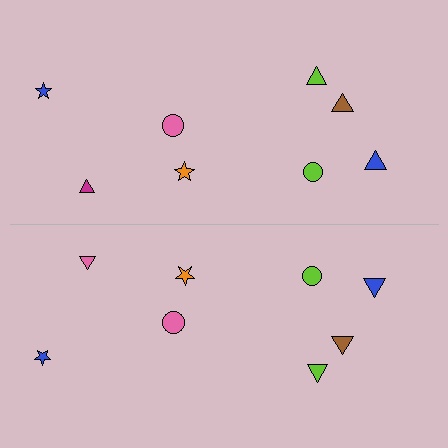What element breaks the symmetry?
The pink triangle on the bottom side breaks the symmetry — its mirror counterpart is magenta.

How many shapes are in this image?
There are 16 shapes in this image.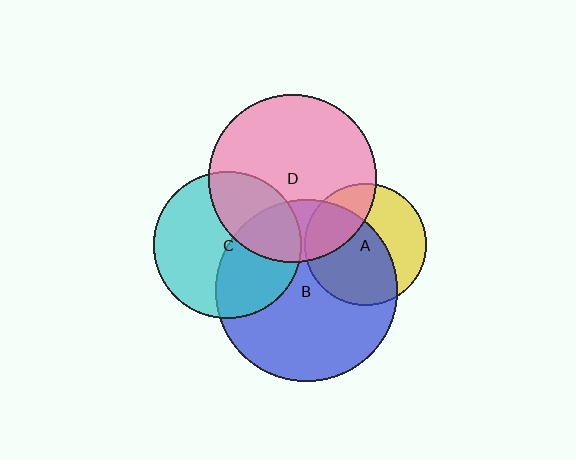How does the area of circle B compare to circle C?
Approximately 1.5 times.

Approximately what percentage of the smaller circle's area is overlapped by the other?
Approximately 30%.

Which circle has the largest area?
Circle B (blue).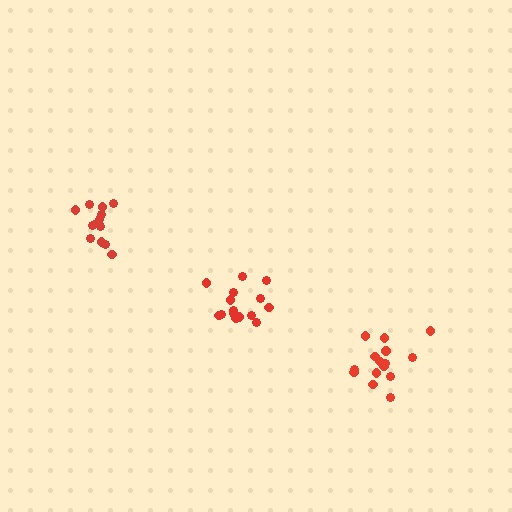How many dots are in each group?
Group 1: 13 dots, Group 2: 15 dots, Group 3: 15 dots (43 total).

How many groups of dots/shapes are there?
There are 3 groups.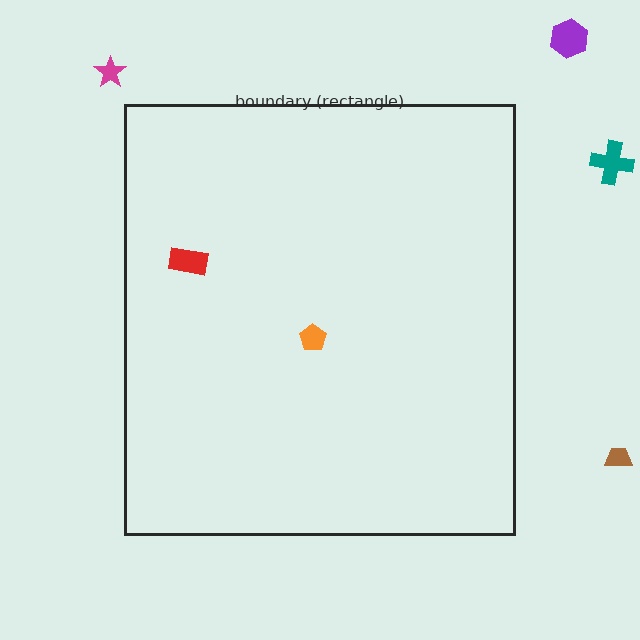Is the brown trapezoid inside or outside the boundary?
Outside.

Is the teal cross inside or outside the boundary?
Outside.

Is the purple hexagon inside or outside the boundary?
Outside.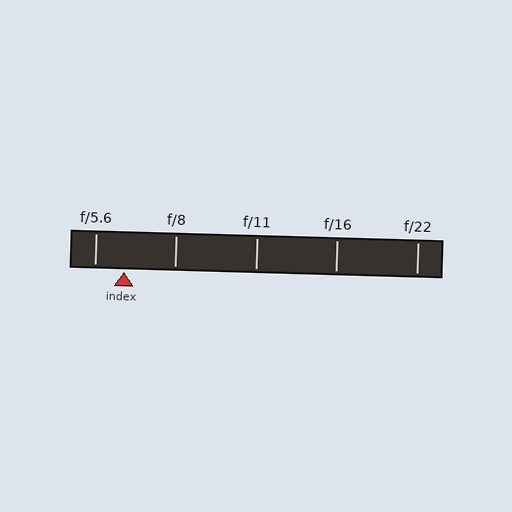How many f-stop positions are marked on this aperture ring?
There are 5 f-stop positions marked.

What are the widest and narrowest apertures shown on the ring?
The widest aperture shown is f/5.6 and the narrowest is f/22.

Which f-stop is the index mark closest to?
The index mark is closest to f/5.6.